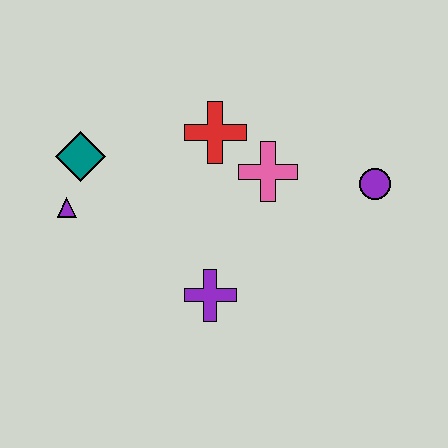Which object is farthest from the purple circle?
The purple triangle is farthest from the purple circle.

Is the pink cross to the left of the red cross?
No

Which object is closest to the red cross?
The pink cross is closest to the red cross.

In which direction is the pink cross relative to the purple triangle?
The pink cross is to the right of the purple triangle.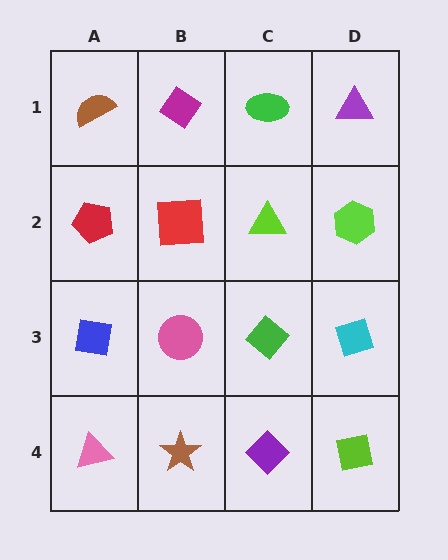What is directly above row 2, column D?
A purple triangle.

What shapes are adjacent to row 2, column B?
A magenta diamond (row 1, column B), a pink circle (row 3, column B), a red pentagon (row 2, column A), a lime triangle (row 2, column C).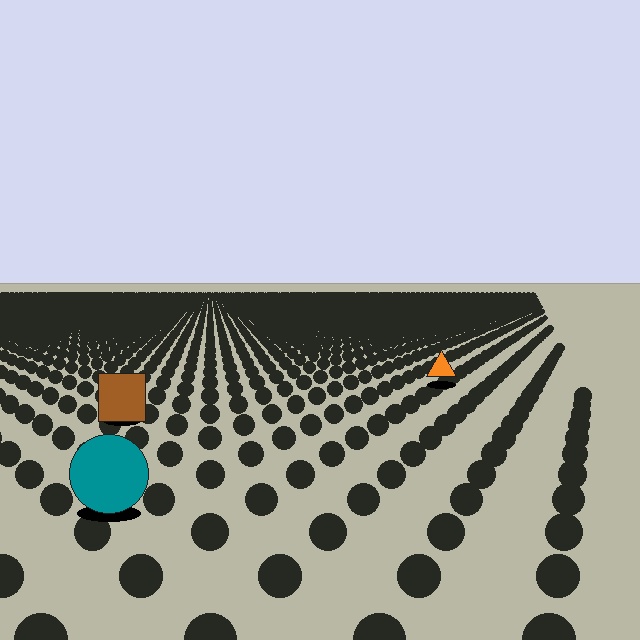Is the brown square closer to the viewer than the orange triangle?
Yes. The brown square is closer — you can tell from the texture gradient: the ground texture is coarser near it.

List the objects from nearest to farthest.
From nearest to farthest: the teal circle, the brown square, the orange triangle.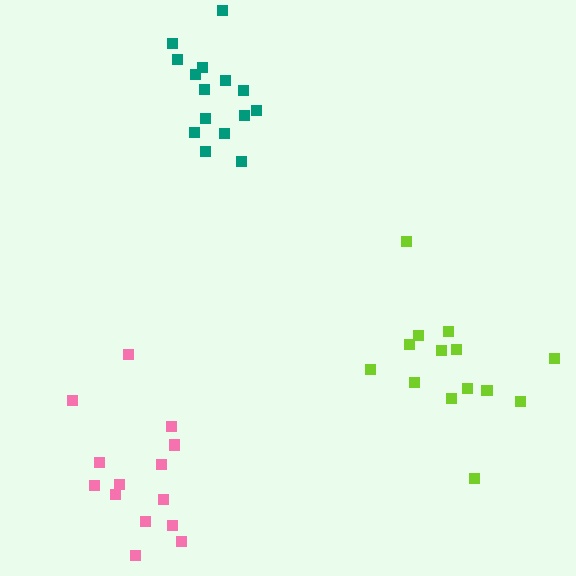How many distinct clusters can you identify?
There are 3 distinct clusters.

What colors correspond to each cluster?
The clusters are colored: lime, teal, pink.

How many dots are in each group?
Group 1: 14 dots, Group 2: 15 dots, Group 3: 14 dots (43 total).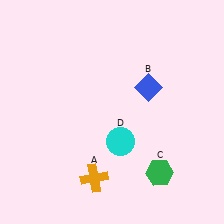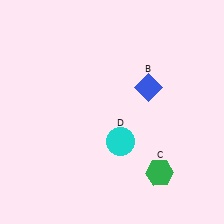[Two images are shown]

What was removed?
The orange cross (A) was removed in Image 2.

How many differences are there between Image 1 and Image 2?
There is 1 difference between the two images.